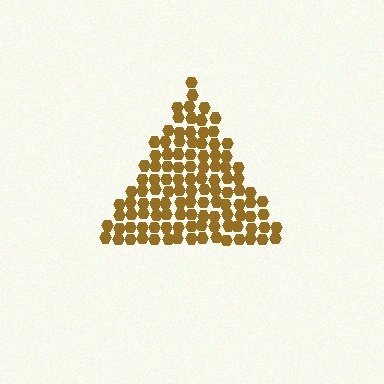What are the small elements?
The small elements are hexagons.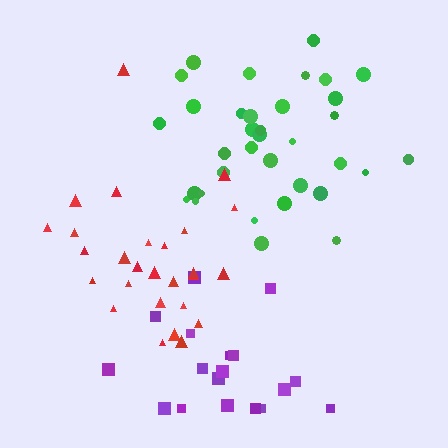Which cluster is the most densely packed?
Green.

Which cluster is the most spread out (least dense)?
Purple.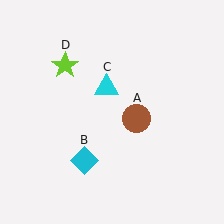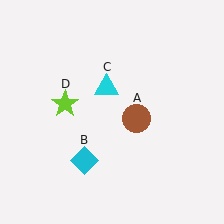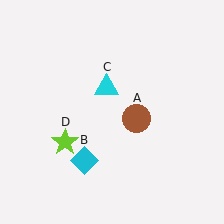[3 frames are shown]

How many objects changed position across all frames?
1 object changed position: lime star (object D).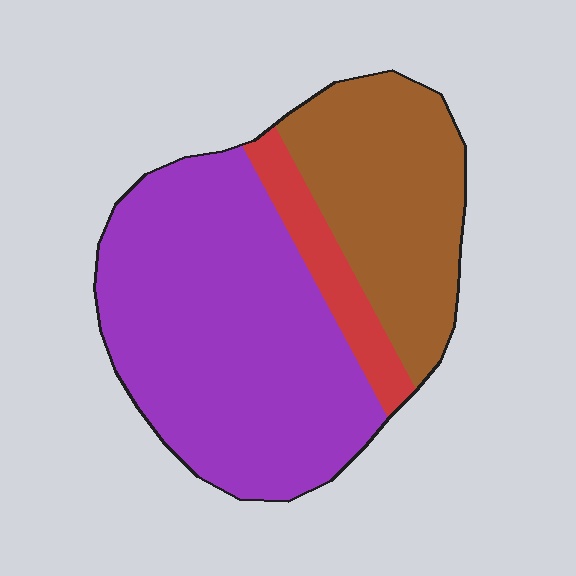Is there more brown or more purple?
Purple.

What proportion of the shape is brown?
Brown covers around 30% of the shape.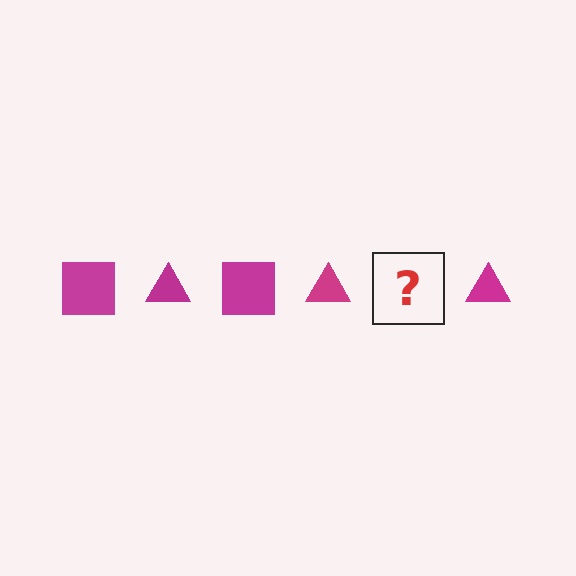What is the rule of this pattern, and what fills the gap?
The rule is that the pattern cycles through square, triangle shapes in magenta. The gap should be filled with a magenta square.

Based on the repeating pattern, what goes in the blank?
The blank should be a magenta square.